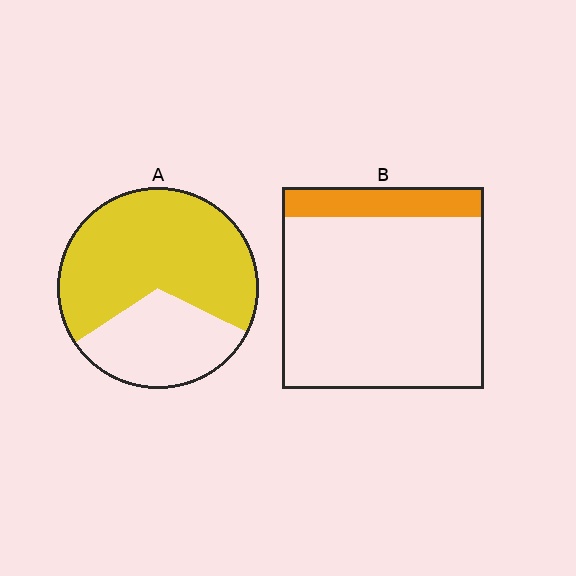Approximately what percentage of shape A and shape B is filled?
A is approximately 65% and B is approximately 15%.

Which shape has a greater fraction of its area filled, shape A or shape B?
Shape A.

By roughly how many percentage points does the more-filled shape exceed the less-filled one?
By roughly 50 percentage points (A over B).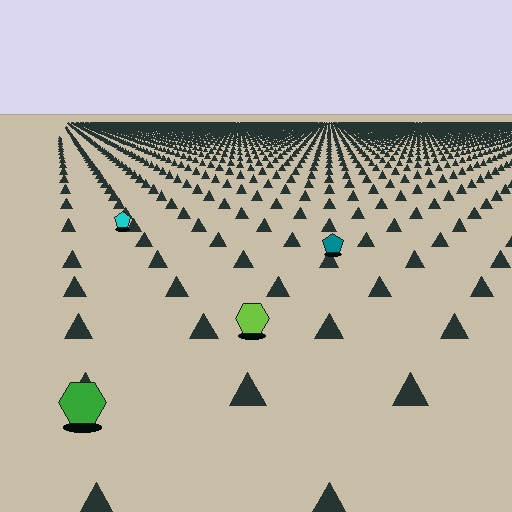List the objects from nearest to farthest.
From nearest to farthest: the green hexagon, the lime hexagon, the teal pentagon, the cyan pentagon.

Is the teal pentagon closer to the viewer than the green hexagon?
No. The green hexagon is closer — you can tell from the texture gradient: the ground texture is coarser near it.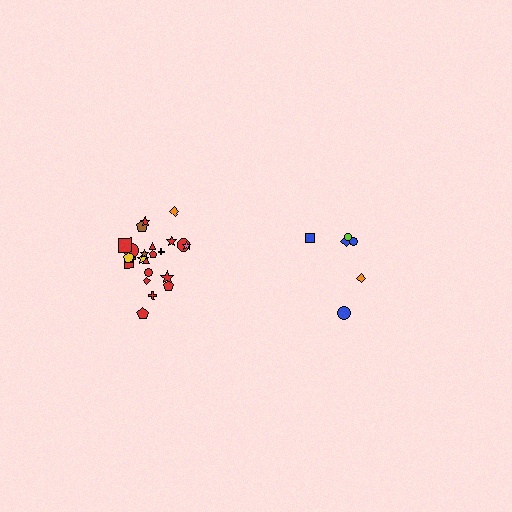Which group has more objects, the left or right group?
The left group.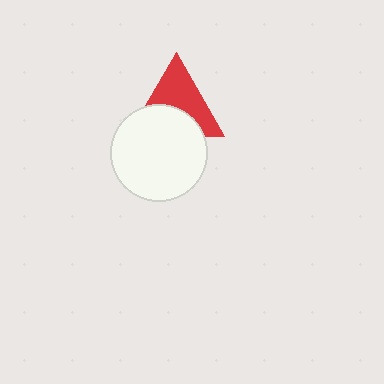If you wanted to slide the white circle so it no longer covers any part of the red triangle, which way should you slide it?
Slide it down — that is the most direct way to separate the two shapes.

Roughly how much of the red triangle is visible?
About half of it is visible (roughly 56%).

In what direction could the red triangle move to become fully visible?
The red triangle could move up. That would shift it out from behind the white circle entirely.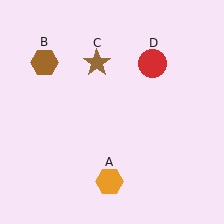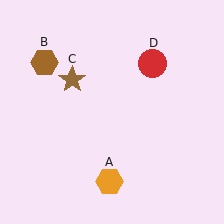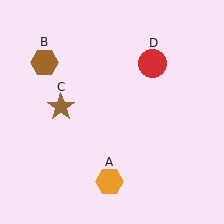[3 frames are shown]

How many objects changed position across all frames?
1 object changed position: brown star (object C).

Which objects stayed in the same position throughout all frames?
Orange hexagon (object A) and brown hexagon (object B) and red circle (object D) remained stationary.